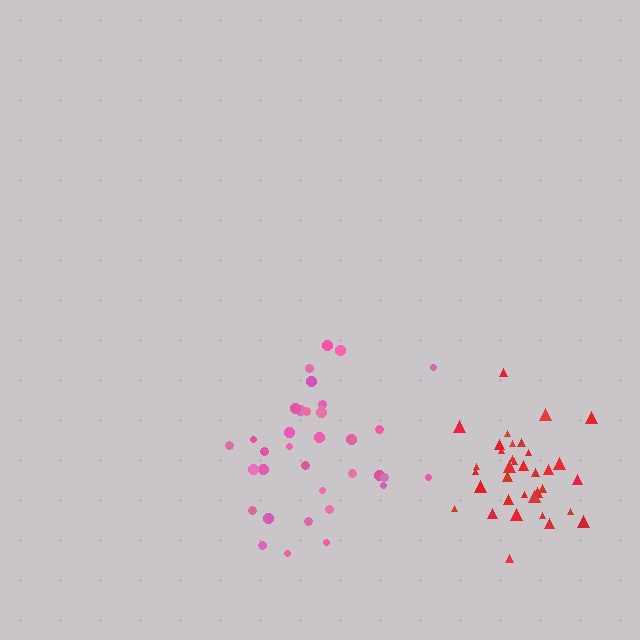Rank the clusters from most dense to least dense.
red, pink.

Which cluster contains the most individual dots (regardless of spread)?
Pink (35).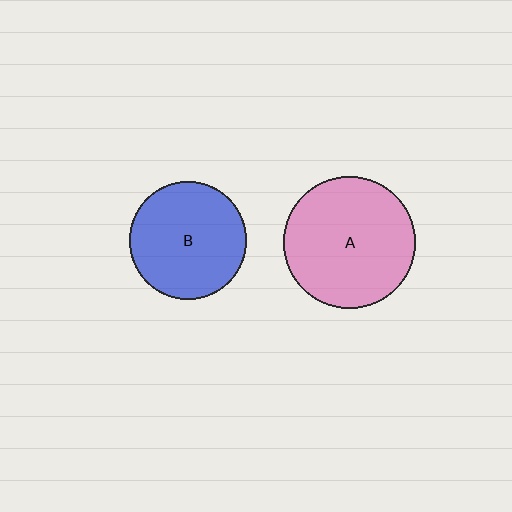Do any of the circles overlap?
No, none of the circles overlap.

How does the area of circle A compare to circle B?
Approximately 1.3 times.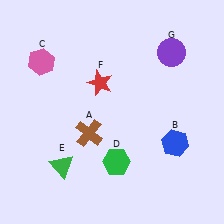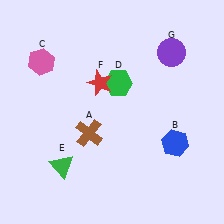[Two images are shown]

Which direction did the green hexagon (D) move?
The green hexagon (D) moved up.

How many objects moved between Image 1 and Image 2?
1 object moved between the two images.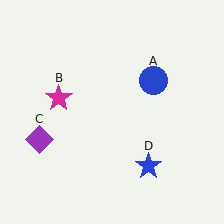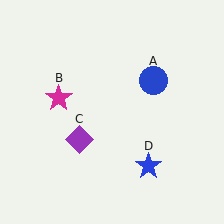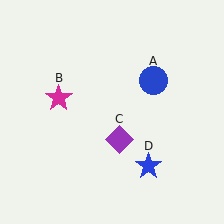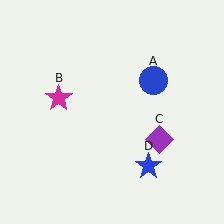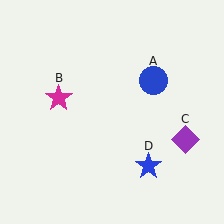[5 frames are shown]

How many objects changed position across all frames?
1 object changed position: purple diamond (object C).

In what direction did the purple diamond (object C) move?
The purple diamond (object C) moved right.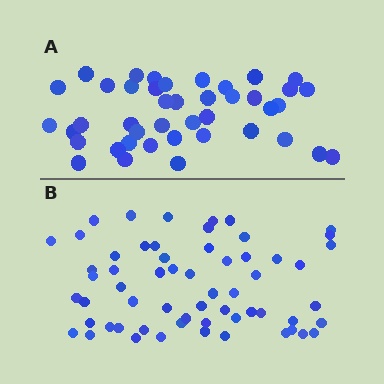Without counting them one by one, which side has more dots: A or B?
Region B (the bottom region) has more dots.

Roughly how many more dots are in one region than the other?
Region B has approximately 20 more dots than region A.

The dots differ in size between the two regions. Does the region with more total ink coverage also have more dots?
No. Region A has more total ink coverage because its dots are larger, but region B actually contains more individual dots. Total area can be misleading — the number of items is what matters here.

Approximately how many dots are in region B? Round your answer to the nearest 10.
About 60 dots.